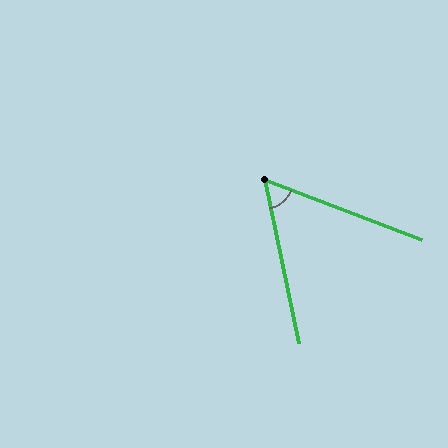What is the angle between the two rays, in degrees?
Approximately 57 degrees.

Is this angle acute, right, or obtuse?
It is acute.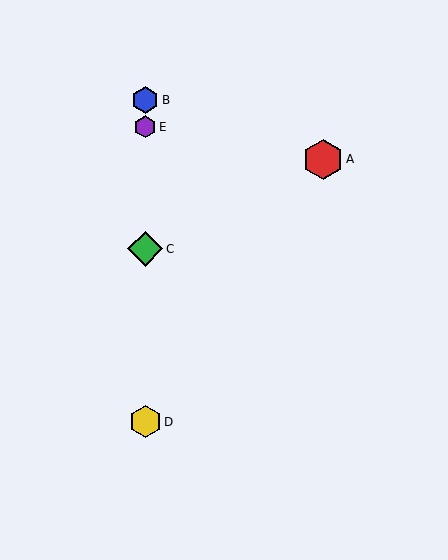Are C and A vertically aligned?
No, C is at x≈145 and A is at x≈323.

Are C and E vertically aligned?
Yes, both are at x≈145.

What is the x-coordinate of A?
Object A is at x≈323.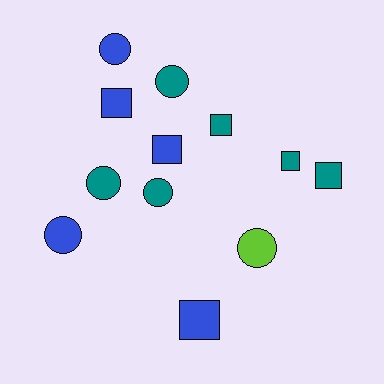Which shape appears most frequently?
Square, with 6 objects.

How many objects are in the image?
There are 12 objects.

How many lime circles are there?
There is 1 lime circle.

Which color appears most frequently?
Teal, with 6 objects.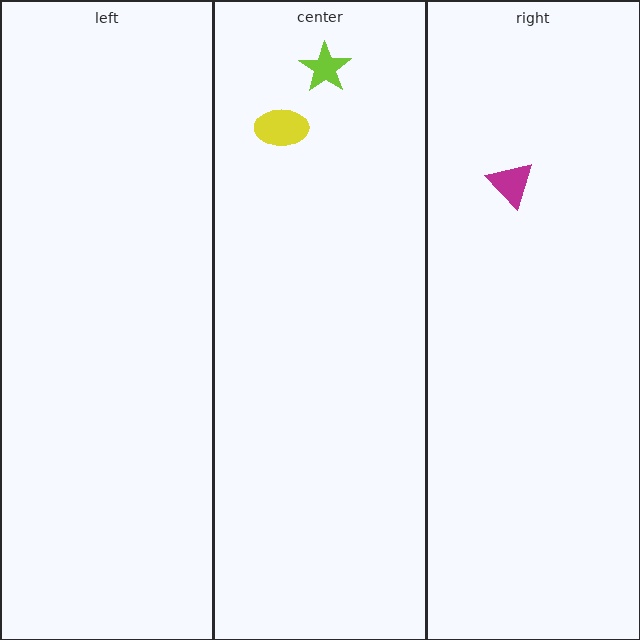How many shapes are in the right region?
1.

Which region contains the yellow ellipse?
The center region.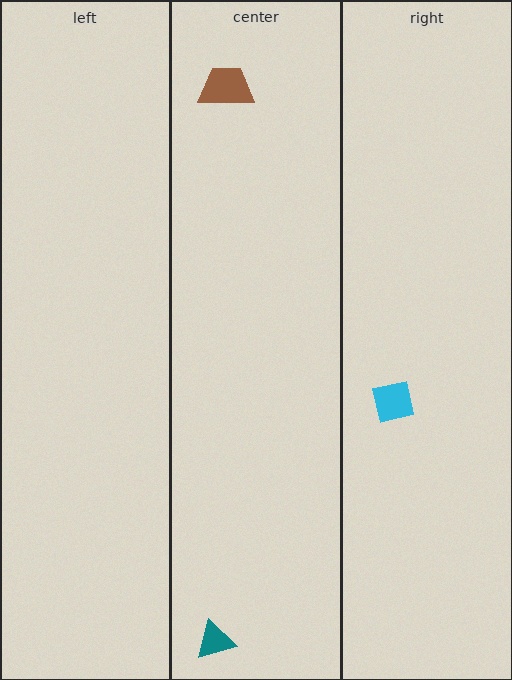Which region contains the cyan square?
The right region.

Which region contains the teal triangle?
The center region.